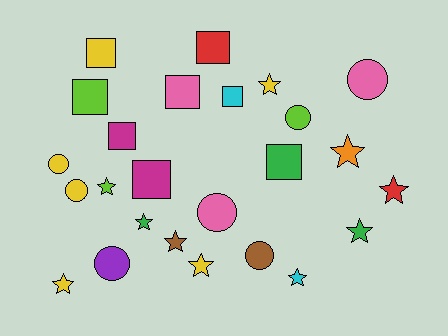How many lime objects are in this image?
There are 3 lime objects.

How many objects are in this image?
There are 25 objects.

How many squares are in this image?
There are 8 squares.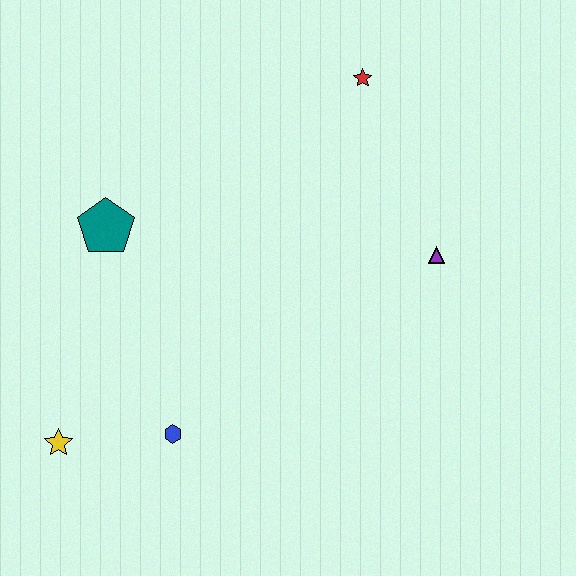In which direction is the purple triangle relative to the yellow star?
The purple triangle is to the right of the yellow star.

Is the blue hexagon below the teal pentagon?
Yes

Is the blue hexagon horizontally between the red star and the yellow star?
Yes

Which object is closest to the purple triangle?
The red star is closest to the purple triangle.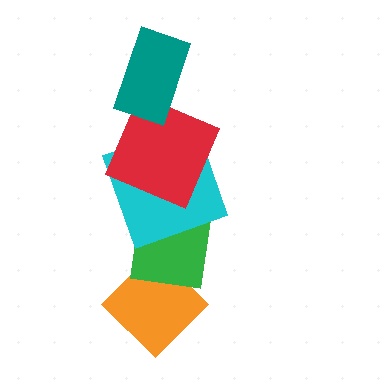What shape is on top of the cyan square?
The red square is on top of the cyan square.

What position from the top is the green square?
The green square is 4th from the top.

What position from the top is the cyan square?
The cyan square is 3rd from the top.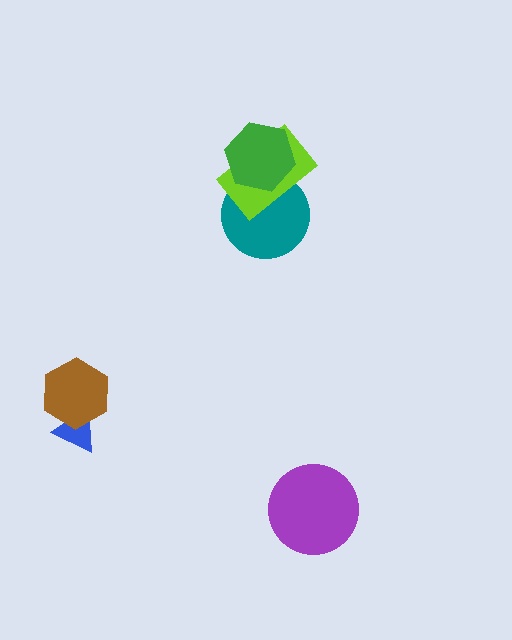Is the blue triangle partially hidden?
Yes, it is partially covered by another shape.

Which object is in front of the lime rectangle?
The green hexagon is in front of the lime rectangle.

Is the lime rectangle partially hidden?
Yes, it is partially covered by another shape.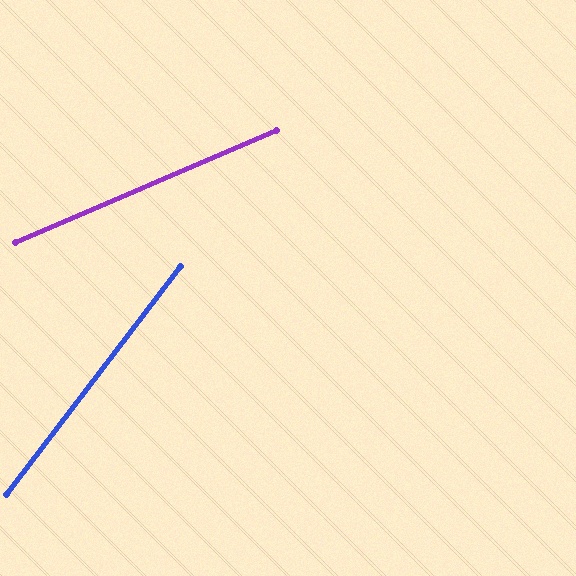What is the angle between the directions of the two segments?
Approximately 29 degrees.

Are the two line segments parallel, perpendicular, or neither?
Neither parallel nor perpendicular — they differ by about 29°.